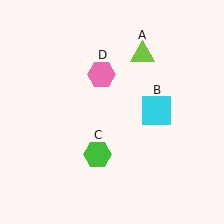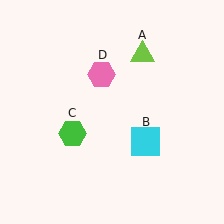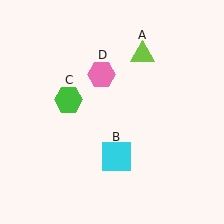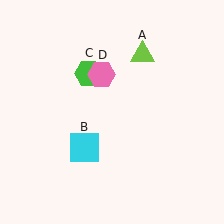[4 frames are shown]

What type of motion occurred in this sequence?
The cyan square (object B), green hexagon (object C) rotated clockwise around the center of the scene.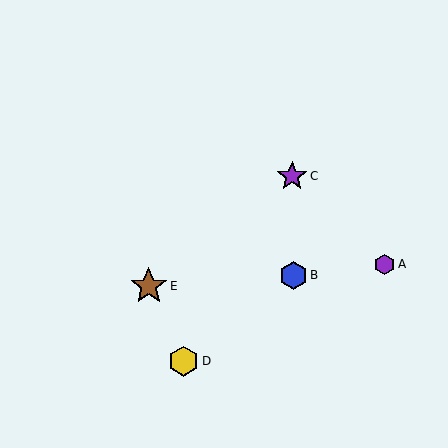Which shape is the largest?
The brown star (labeled E) is the largest.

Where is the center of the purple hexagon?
The center of the purple hexagon is at (385, 264).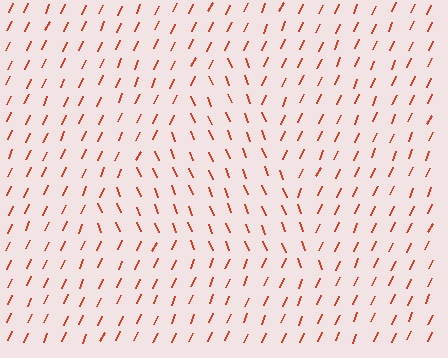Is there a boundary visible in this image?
Yes, there is a texture boundary formed by a change in line orientation.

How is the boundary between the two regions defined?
The boundary is defined purely by a change in line orientation (approximately 45 degrees difference). All lines are the same color and thickness.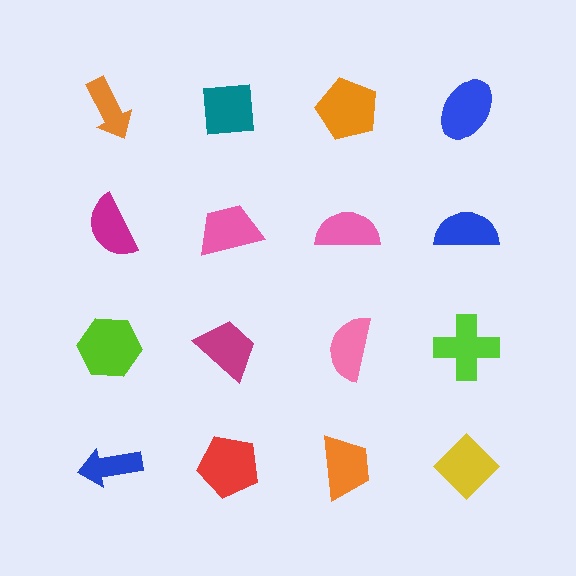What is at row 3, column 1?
A lime hexagon.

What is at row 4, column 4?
A yellow diamond.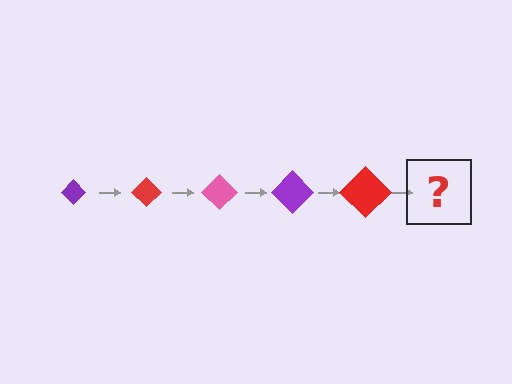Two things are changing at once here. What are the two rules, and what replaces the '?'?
The two rules are that the diamond grows larger each step and the color cycles through purple, red, and pink. The '?' should be a pink diamond, larger than the previous one.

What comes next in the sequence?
The next element should be a pink diamond, larger than the previous one.